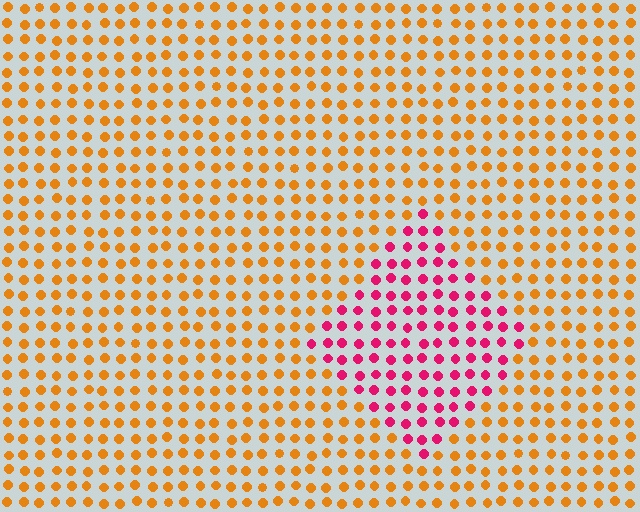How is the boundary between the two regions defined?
The boundary is defined purely by a slight shift in hue (about 58 degrees). Spacing, size, and orientation are identical on both sides.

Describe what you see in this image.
The image is filled with small orange elements in a uniform arrangement. A diamond-shaped region is visible where the elements are tinted to a slightly different hue, forming a subtle color boundary.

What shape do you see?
I see a diamond.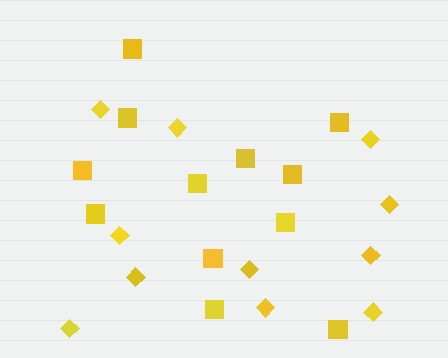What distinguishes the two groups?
There are 2 groups: one group of diamonds (11) and one group of squares (12).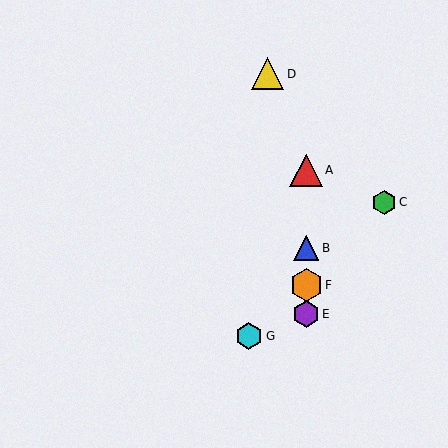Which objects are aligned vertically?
Objects A, B, E, F are aligned vertically.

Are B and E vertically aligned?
Yes, both are at x≈306.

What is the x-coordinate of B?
Object B is at x≈306.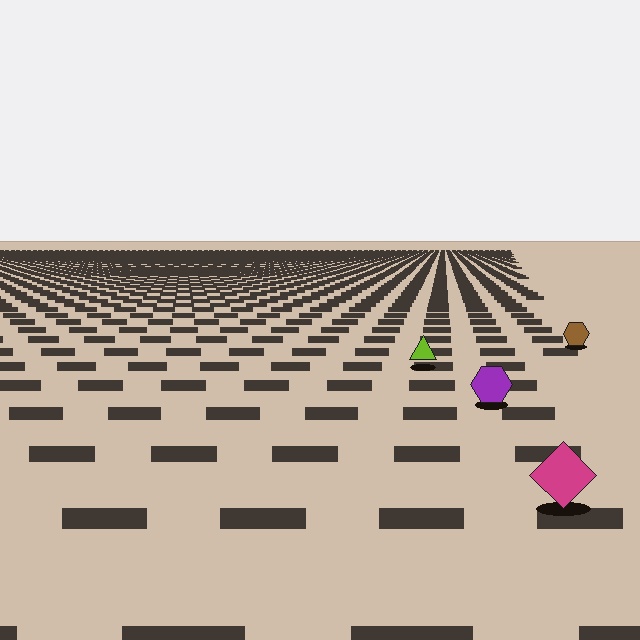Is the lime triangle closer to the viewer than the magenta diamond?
No. The magenta diamond is closer — you can tell from the texture gradient: the ground texture is coarser near it.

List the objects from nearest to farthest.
From nearest to farthest: the magenta diamond, the purple hexagon, the lime triangle, the brown hexagon.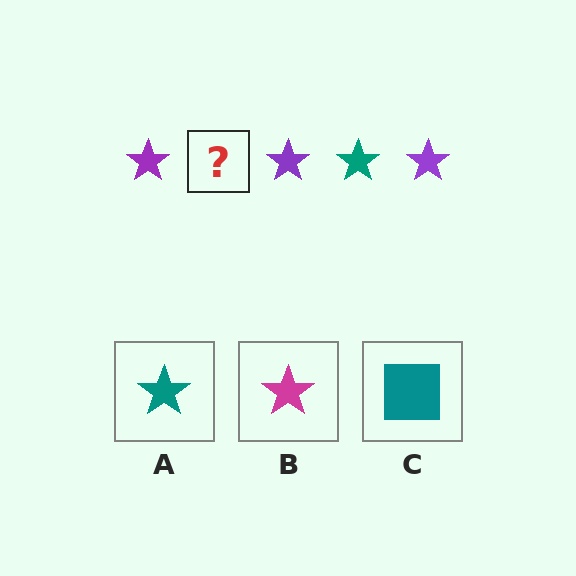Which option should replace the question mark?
Option A.